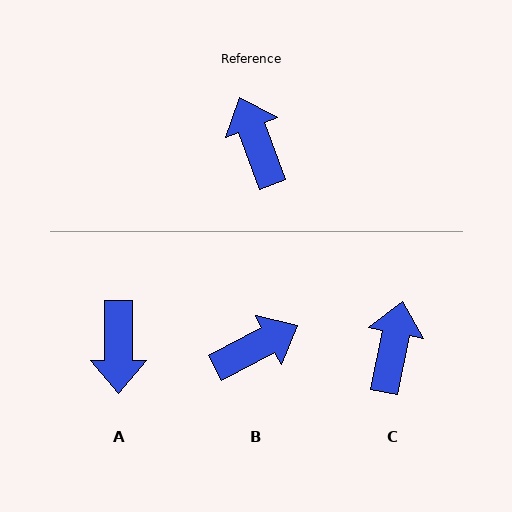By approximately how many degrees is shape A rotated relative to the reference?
Approximately 160 degrees counter-clockwise.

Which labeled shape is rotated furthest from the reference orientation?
A, about 160 degrees away.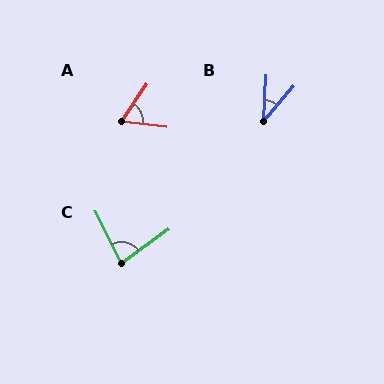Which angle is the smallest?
B, at approximately 38 degrees.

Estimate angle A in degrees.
Approximately 63 degrees.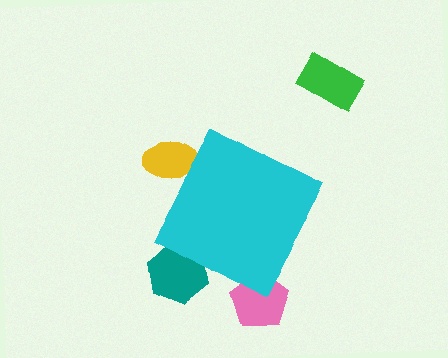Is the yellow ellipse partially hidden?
Yes, the yellow ellipse is partially hidden behind the cyan diamond.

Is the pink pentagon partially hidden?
Yes, the pink pentagon is partially hidden behind the cyan diamond.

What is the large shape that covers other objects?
A cyan diamond.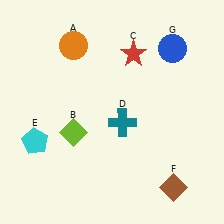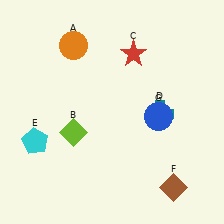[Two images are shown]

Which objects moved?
The objects that moved are: the teal cross (D), the blue circle (G).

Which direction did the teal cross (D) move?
The teal cross (D) moved right.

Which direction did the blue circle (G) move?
The blue circle (G) moved down.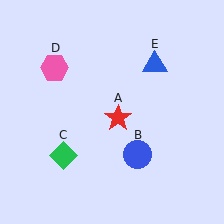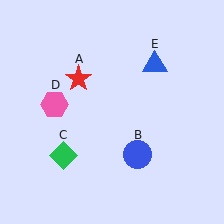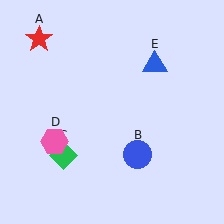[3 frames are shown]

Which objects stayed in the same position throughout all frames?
Blue circle (object B) and green diamond (object C) and blue triangle (object E) remained stationary.